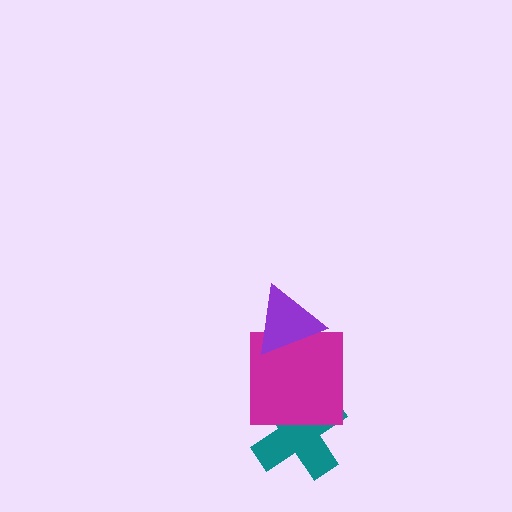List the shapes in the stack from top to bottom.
From top to bottom: the purple triangle, the magenta square, the teal cross.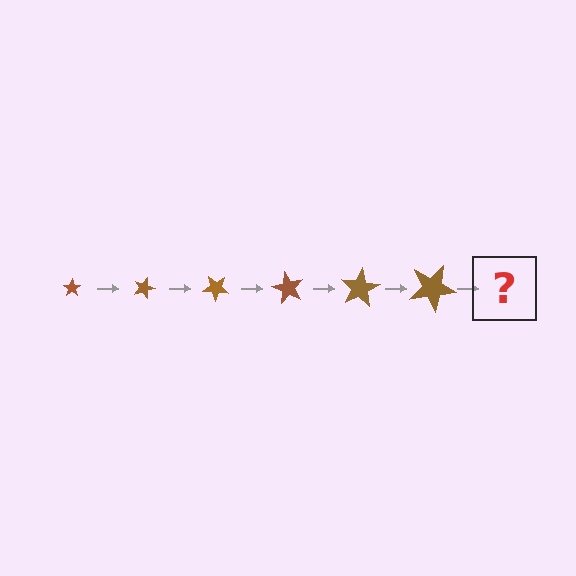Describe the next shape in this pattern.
It should be a star, larger than the previous one and rotated 120 degrees from the start.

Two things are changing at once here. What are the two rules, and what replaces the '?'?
The two rules are that the star grows larger each step and it rotates 20 degrees each step. The '?' should be a star, larger than the previous one and rotated 120 degrees from the start.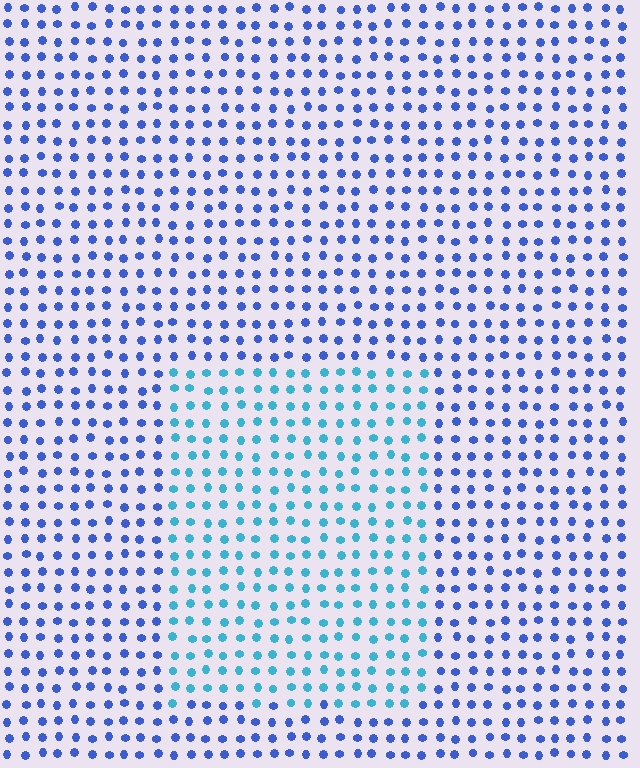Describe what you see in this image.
The image is filled with small blue elements in a uniform arrangement. A rectangle-shaped region is visible where the elements are tinted to a slightly different hue, forming a subtle color boundary.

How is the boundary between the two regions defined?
The boundary is defined purely by a slight shift in hue (about 37 degrees). Spacing, size, and orientation are identical on both sides.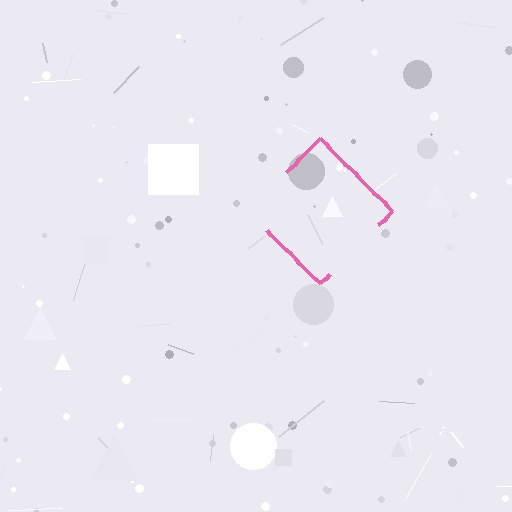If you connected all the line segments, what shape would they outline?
They would outline a diamond.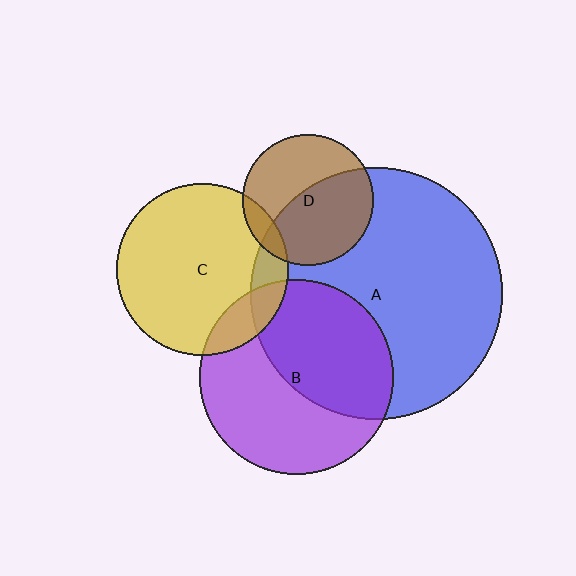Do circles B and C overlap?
Yes.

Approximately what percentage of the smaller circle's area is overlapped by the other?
Approximately 15%.